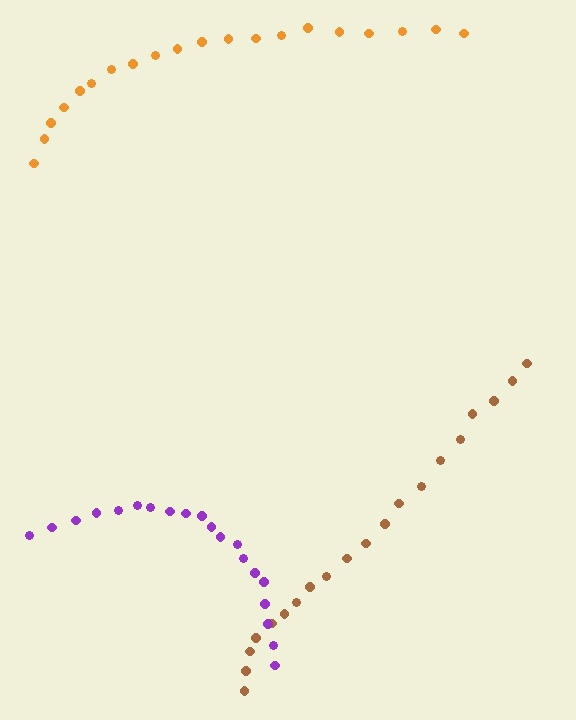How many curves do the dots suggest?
There are 3 distinct paths.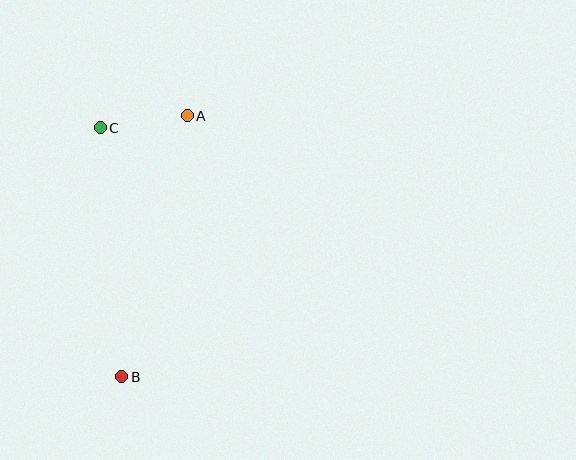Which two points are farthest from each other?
Points A and B are farthest from each other.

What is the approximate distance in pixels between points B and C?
The distance between B and C is approximately 250 pixels.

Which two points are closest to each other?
Points A and C are closest to each other.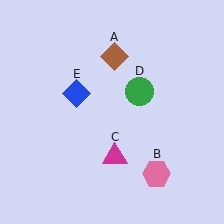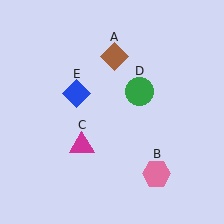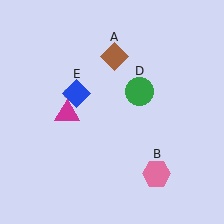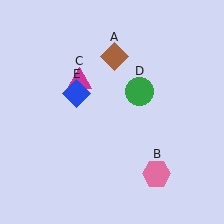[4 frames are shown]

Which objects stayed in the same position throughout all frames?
Brown diamond (object A) and pink hexagon (object B) and green circle (object D) and blue diamond (object E) remained stationary.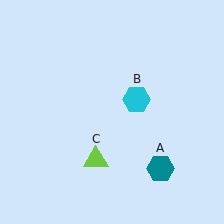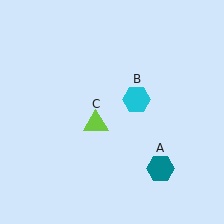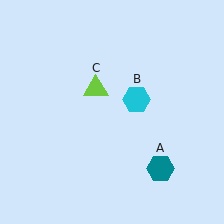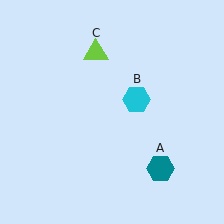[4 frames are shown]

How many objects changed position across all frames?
1 object changed position: lime triangle (object C).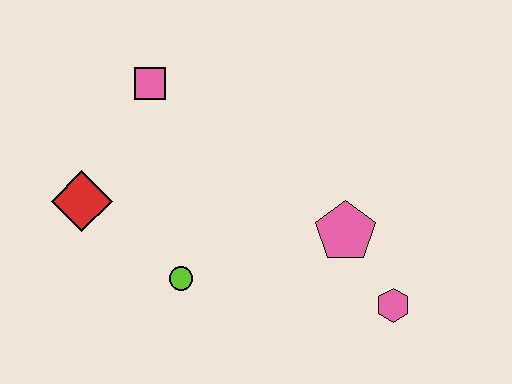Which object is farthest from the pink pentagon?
The red diamond is farthest from the pink pentagon.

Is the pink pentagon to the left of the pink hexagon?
Yes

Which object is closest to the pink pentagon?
The pink hexagon is closest to the pink pentagon.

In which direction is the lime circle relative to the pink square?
The lime circle is below the pink square.